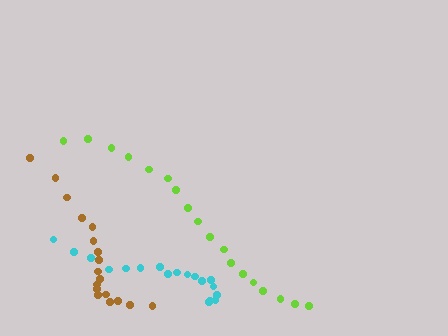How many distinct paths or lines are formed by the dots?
There are 3 distinct paths.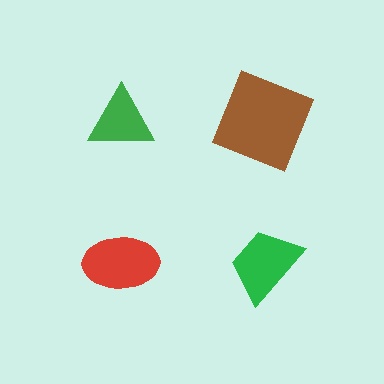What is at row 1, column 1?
A green triangle.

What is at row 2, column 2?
A green trapezoid.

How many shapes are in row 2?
2 shapes.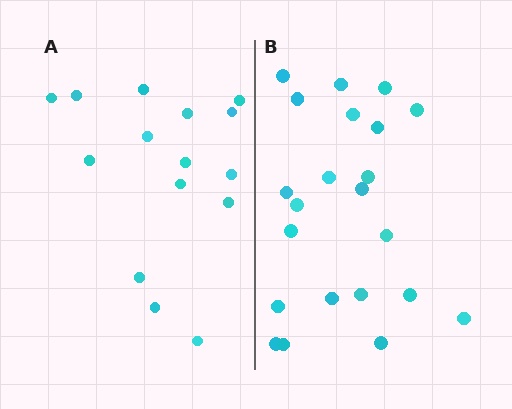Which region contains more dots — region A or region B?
Region B (the right region) has more dots.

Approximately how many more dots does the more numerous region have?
Region B has roughly 8 or so more dots than region A.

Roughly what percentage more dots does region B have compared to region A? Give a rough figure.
About 45% more.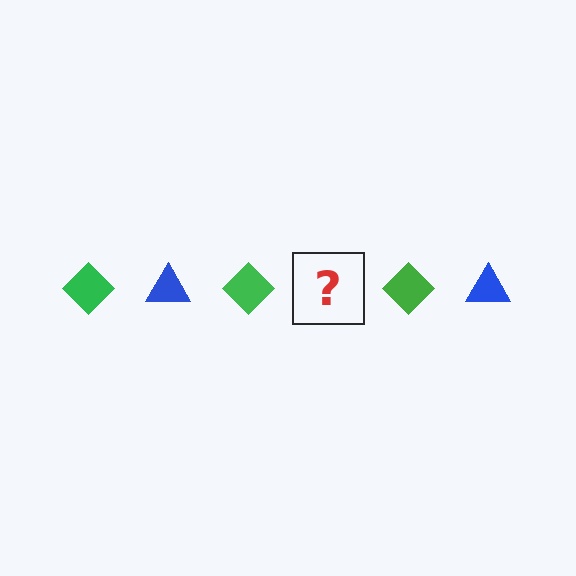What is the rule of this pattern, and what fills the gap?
The rule is that the pattern alternates between green diamond and blue triangle. The gap should be filled with a blue triangle.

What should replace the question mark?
The question mark should be replaced with a blue triangle.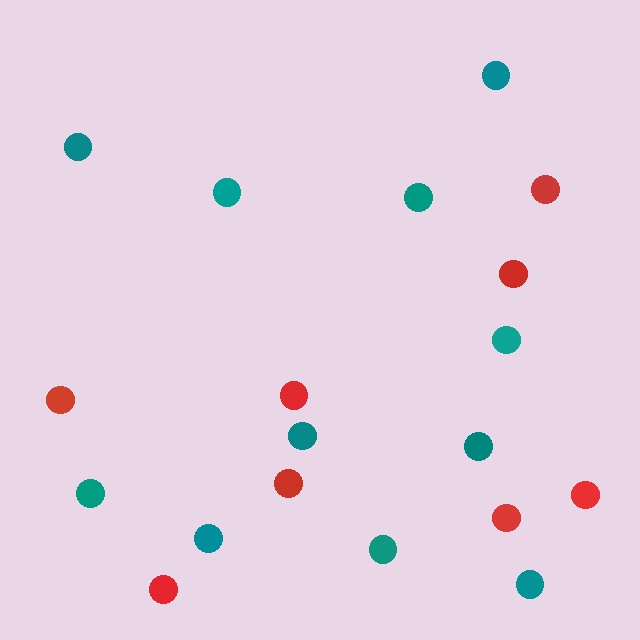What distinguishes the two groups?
There are 2 groups: one group of red circles (8) and one group of teal circles (11).